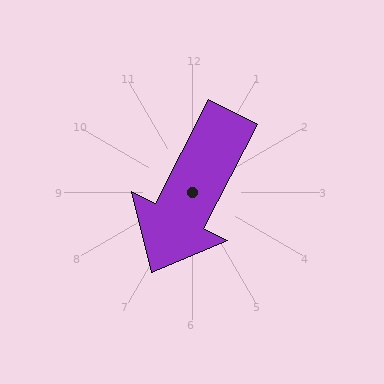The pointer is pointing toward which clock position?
Roughly 7 o'clock.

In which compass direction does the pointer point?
Southwest.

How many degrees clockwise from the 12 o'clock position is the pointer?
Approximately 207 degrees.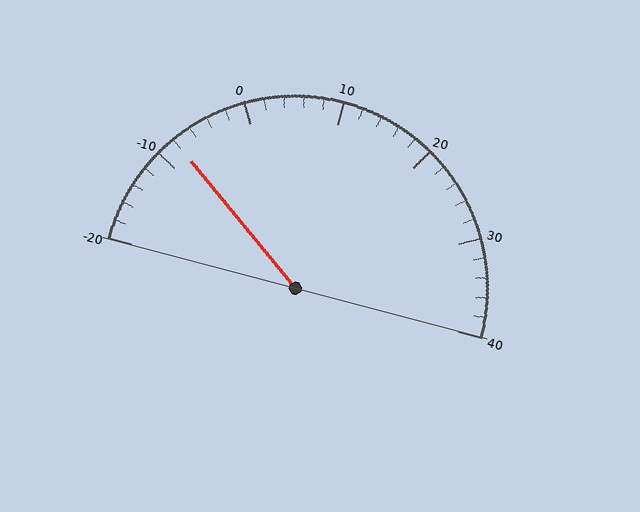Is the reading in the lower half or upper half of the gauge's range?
The reading is in the lower half of the range (-20 to 40).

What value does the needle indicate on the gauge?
The needle indicates approximately -8.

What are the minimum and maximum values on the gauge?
The gauge ranges from -20 to 40.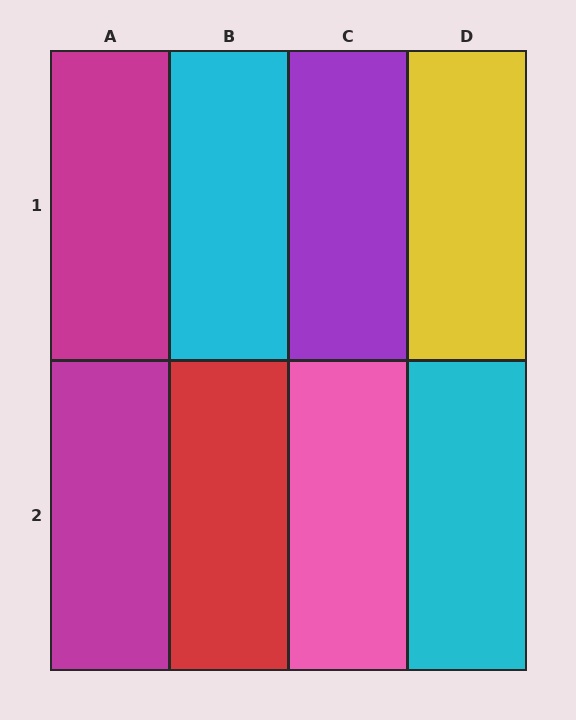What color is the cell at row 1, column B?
Cyan.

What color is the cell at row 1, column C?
Purple.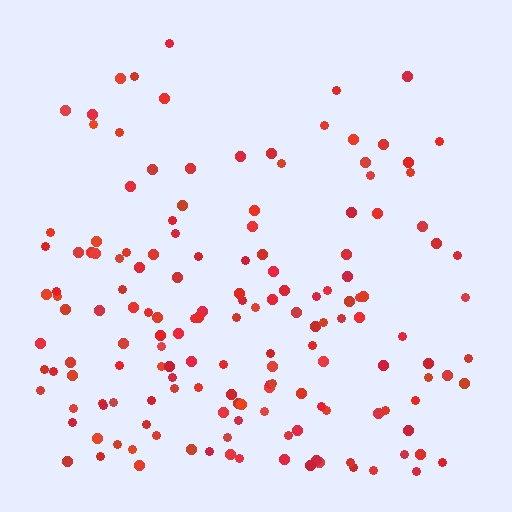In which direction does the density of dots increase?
From top to bottom, with the bottom side densest.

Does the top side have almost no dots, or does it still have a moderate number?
Still a moderate number, just noticeably fewer than the bottom.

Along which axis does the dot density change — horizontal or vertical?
Vertical.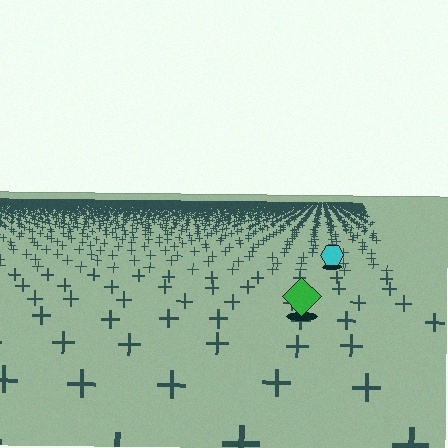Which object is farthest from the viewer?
The cyan hexagon is farthest from the viewer. It appears smaller and the ground texture around it is denser.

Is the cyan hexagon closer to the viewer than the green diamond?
No. The green diamond is closer — you can tell from the texture gradient: the ground texture is coarser near it.